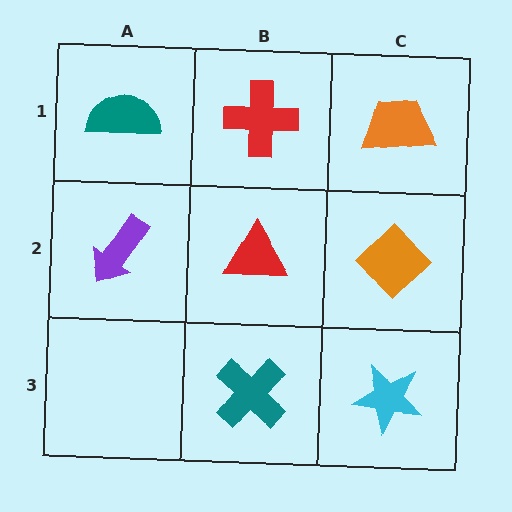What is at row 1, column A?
A teal semicircle.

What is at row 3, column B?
A teal cross.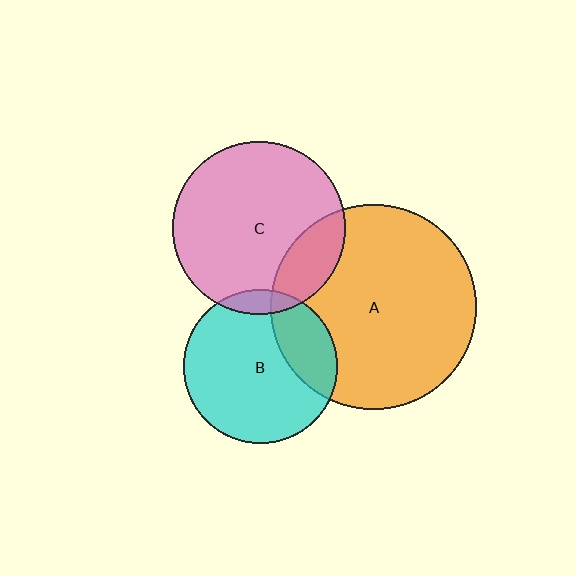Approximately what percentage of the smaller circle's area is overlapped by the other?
Approximately 20%.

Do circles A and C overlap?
Yes.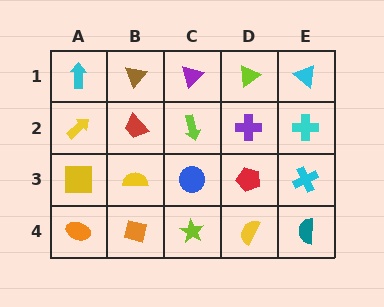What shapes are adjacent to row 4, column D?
A red pentagon (row 3, column D), a lime star (row 4, column C), a teal semicircle (row 4, column E).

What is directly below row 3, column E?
A teal semicircle.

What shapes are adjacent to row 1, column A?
A yellow arrow (row 2, column A), a brown triangle (row 1, column B).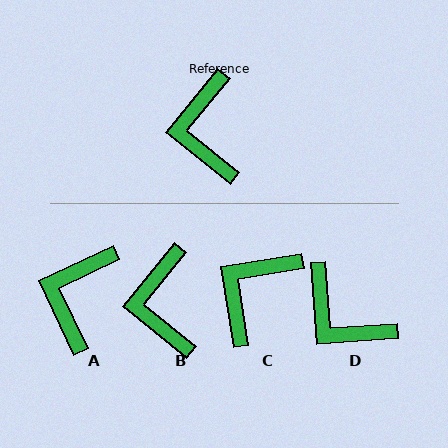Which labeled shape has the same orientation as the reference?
B.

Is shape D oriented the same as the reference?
No, it is off by about 43 degrees.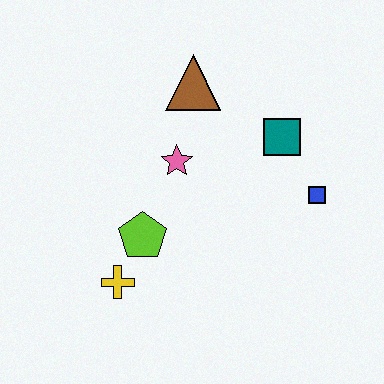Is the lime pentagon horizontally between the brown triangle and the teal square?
No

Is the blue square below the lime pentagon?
No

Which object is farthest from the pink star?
The blue square is farthest from the pink star.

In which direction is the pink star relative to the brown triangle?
The pink star is below the brown triangle.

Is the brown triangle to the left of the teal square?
Yes